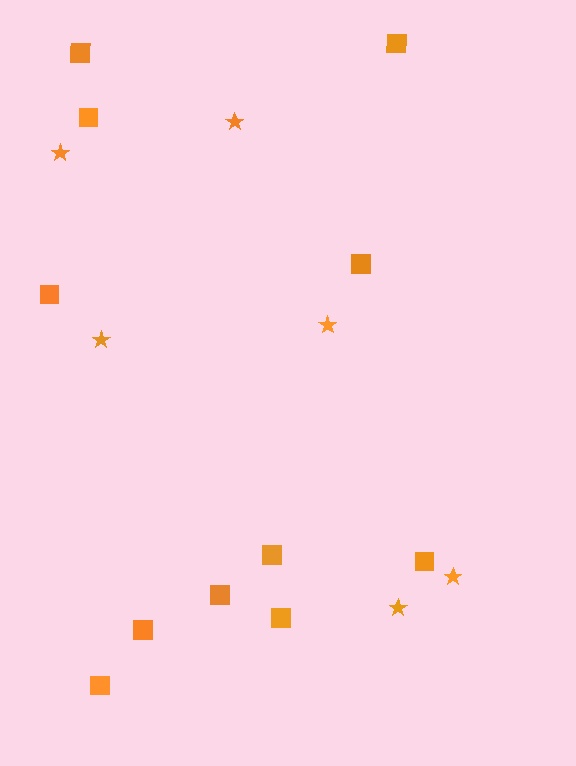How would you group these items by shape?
There are 2 groups: one group of stars (6) and one group of squares (11).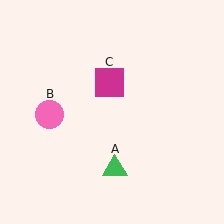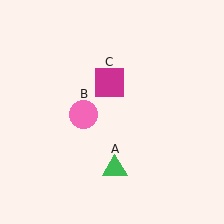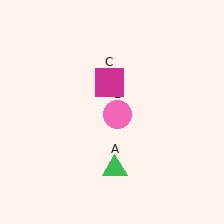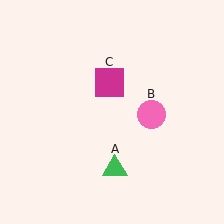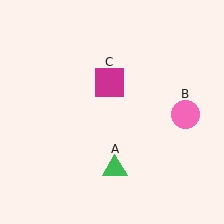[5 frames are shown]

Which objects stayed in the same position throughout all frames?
Green triangle (object A) and magenta square (object C) remained stationary.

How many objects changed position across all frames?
1 object changed position: pink circle (object B).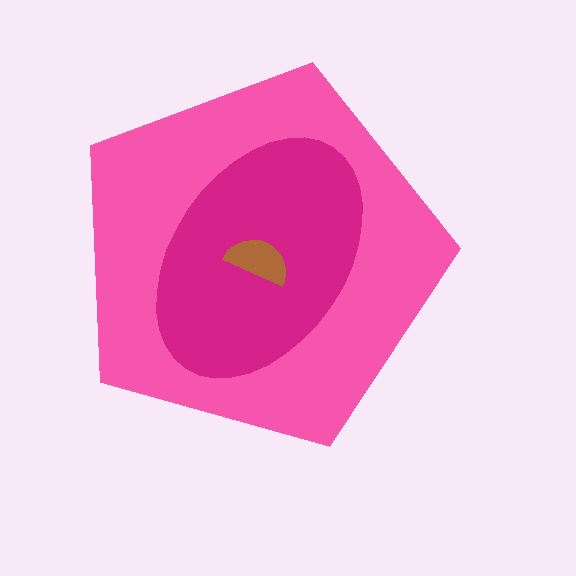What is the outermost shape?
The pink pentagon.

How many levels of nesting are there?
3.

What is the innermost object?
The brown semicircle.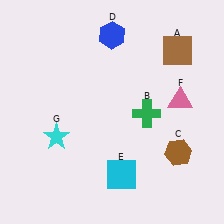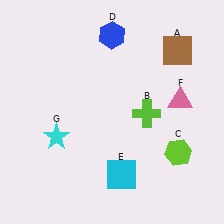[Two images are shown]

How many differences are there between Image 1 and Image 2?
There are 2 differences between the two images.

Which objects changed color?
B changed from green to lime. C changed from brown to lime.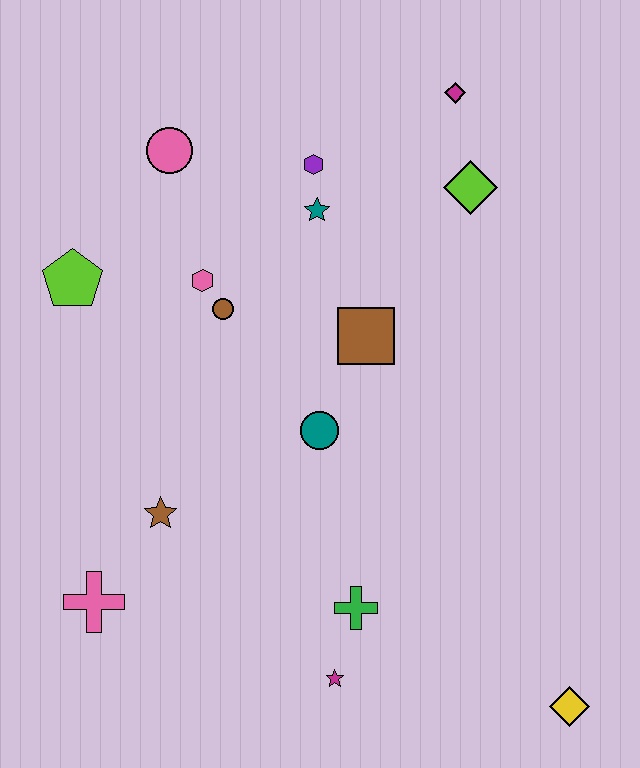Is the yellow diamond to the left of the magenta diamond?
No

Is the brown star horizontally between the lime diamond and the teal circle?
No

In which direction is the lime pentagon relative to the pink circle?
The lime pentagon is below the pink circle.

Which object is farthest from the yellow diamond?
The pink circle is farthest from the yellow diamond.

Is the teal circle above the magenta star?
Yes